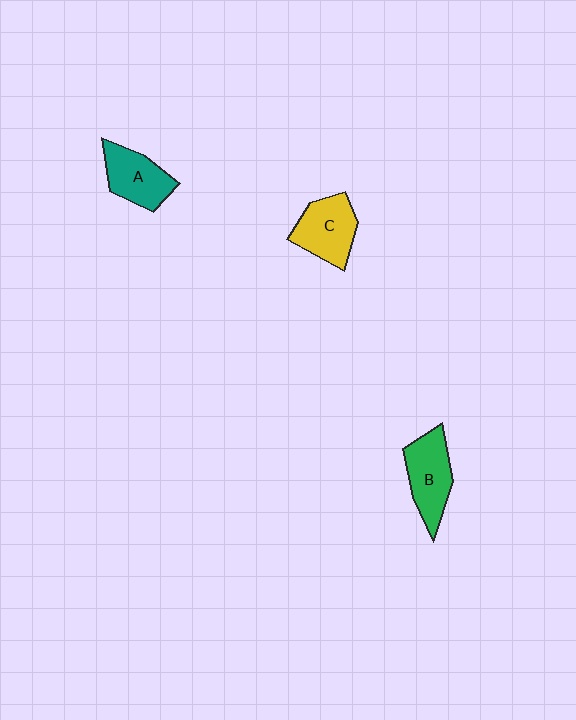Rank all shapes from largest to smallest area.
From largest to smallest: B (green), C (yellow), A (teal).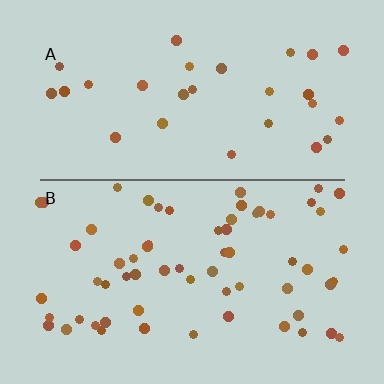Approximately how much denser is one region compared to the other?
Approximately 2.1× — region B over region A.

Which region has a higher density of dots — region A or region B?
B (the bottom).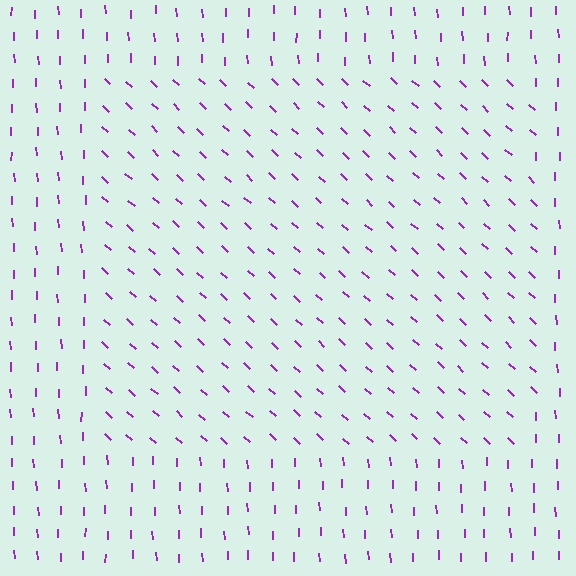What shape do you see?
I see a rectangle.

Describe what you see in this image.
The image is filled with small purple line segments. A rectangle region in the image has lines oriented differently from the surrounding lines, creating a visible texture boundary.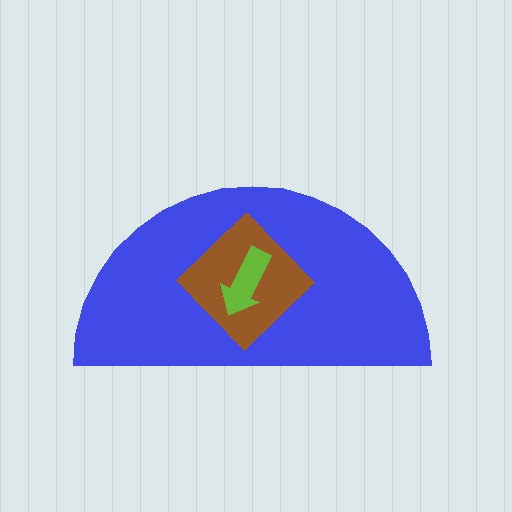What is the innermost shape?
The lime arrow.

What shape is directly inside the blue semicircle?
The brown diamond.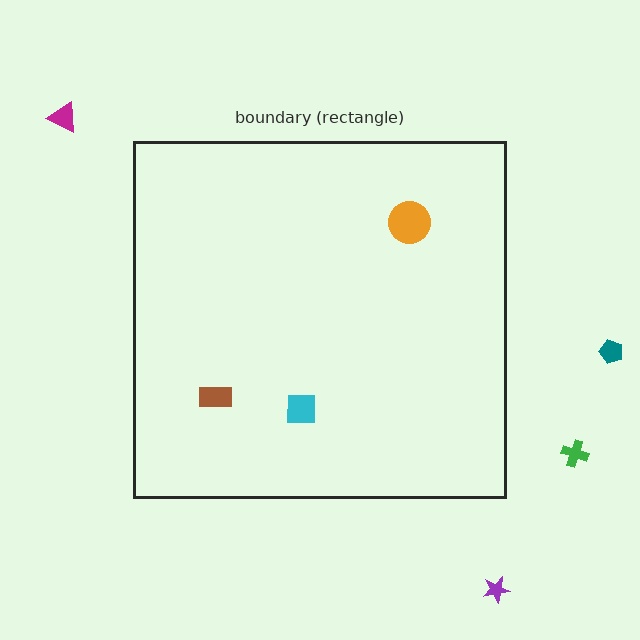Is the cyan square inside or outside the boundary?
Inside.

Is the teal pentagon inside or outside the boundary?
Outside.